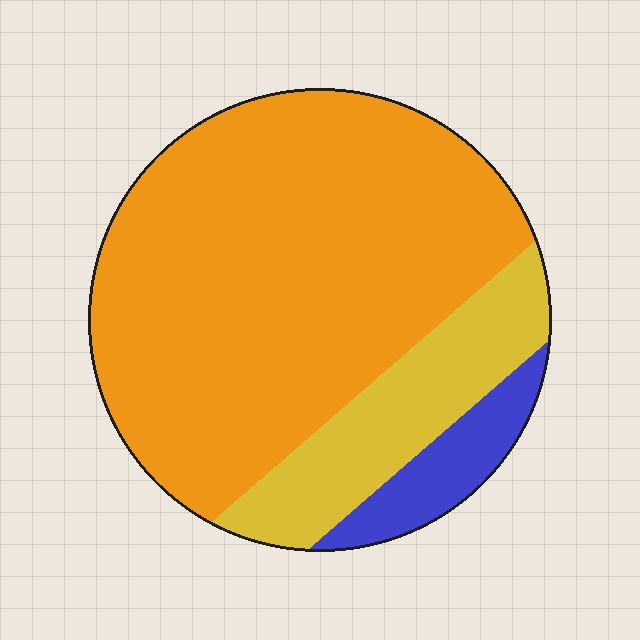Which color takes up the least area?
Blue, at roughly 10%.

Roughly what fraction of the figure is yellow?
Yellow takes up about one fifth (1/5) of the figure.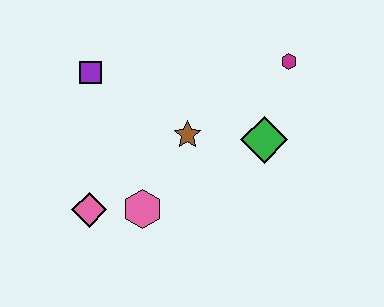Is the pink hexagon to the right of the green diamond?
No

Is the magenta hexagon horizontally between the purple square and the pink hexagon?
No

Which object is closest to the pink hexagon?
The pink diamond is closest to the pink hexagon.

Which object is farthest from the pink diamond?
The magenta hexagon is farthest from the pink diamond.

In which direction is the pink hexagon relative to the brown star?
The pink hexagon is below the brown star.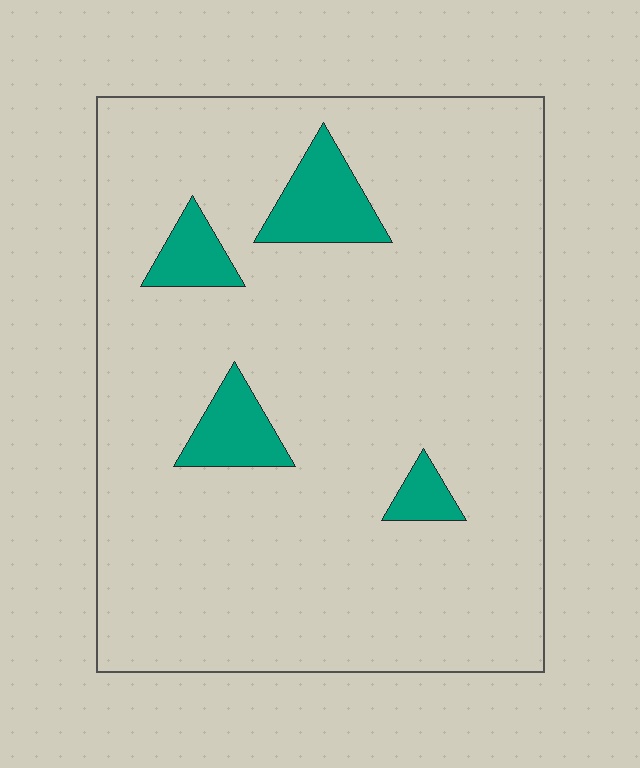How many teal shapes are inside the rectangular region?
4.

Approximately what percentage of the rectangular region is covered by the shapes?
Approximately 10%.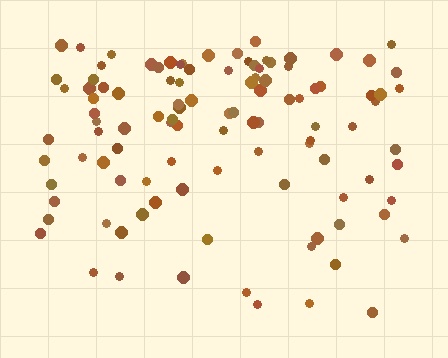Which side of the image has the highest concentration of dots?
The top.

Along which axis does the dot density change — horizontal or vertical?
Vertical.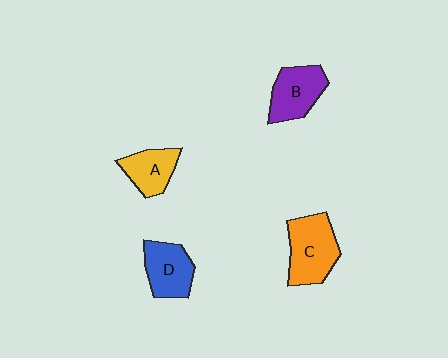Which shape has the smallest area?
Shape A (yellow).